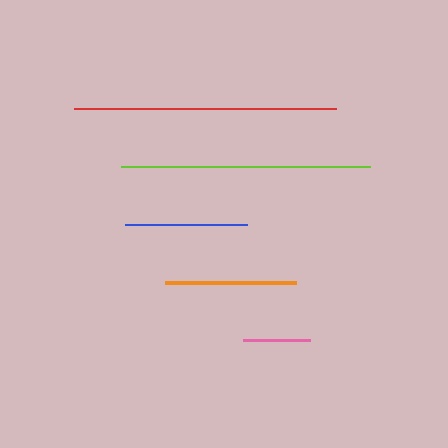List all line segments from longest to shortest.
From longest to shortest: red, lime, orange, blue, pink.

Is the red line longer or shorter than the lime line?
The red line is longer than the lime line.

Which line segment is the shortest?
The pink line is the shortest at approximately 67 pixels.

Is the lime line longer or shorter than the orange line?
The lime line is longer than the orange line.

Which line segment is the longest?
The red line is the longest at approximately 262 pixels.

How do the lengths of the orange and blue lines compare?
The orange and blue lines are approximately the same length.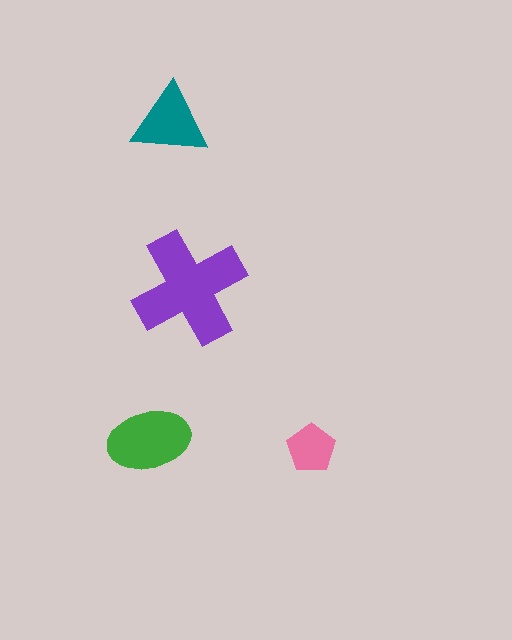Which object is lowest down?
The pink pentagon is bottommost.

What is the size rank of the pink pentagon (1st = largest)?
4th.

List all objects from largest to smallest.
The purple cross, the green ellipse, the teal triangle, the pink pentagon.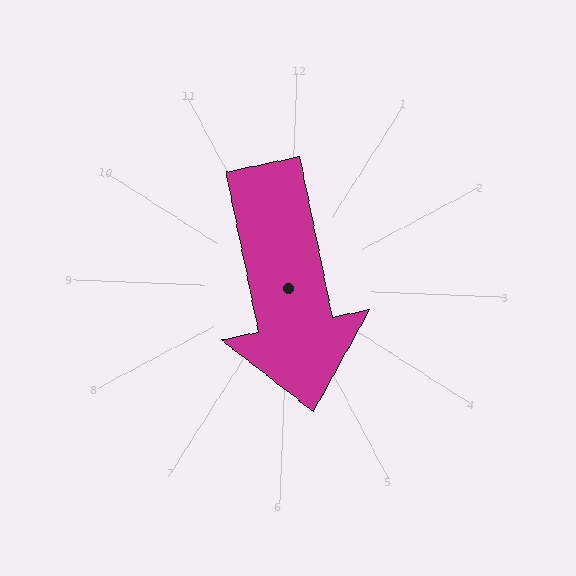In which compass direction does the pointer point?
South.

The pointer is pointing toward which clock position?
Roughly 6 o'clock.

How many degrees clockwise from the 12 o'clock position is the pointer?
Approximately 166 degrees.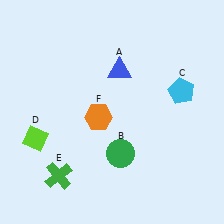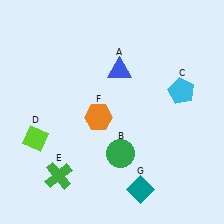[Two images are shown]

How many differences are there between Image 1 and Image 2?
There is 1 difference between the two images.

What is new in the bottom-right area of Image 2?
A teal diamond (G) was added in the bottom-right area of Image 2.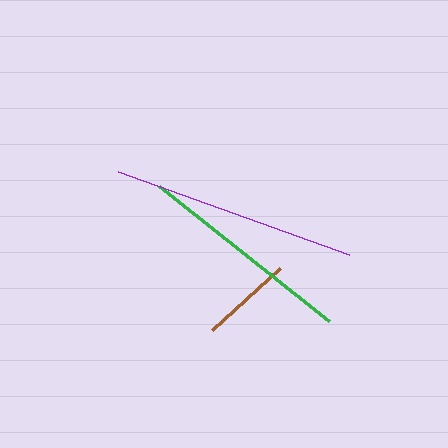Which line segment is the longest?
The purple line is the longest at approximately 245 pixels.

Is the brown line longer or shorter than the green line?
The green line is longer than the brown line.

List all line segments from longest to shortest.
From longest to shortest: purple, green, brown.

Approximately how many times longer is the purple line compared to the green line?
The purple line is approximately 1.1 times the length of the green line.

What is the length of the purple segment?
The purple segment is approximately 245 pixels long.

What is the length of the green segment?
The green segment is approximately 218 pixels long.